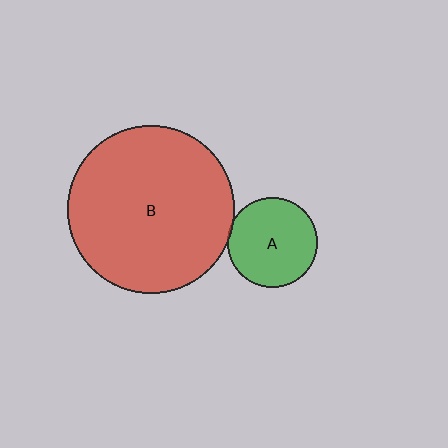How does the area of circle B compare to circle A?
Approximately 3.4 times.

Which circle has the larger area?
Circle B (red).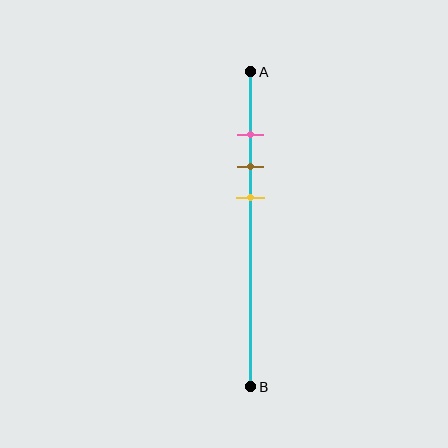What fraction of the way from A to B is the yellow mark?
The yellow mark is approximately 40% (0.4) of the way from A to B.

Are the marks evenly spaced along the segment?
Yes, the marks are approximately evenly spaced.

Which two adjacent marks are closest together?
The pink and brown marks are the closest adjacent pair.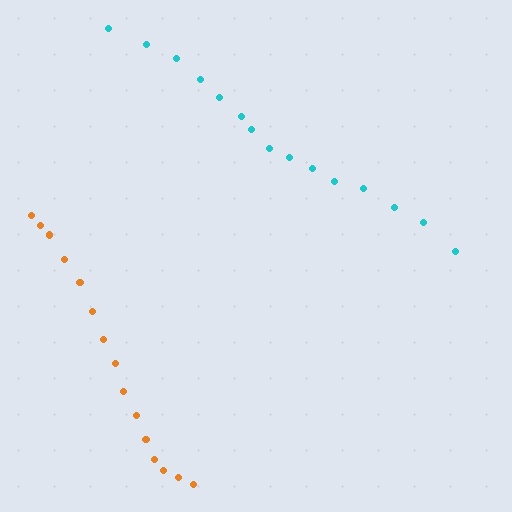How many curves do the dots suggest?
There are 2 distinct paths.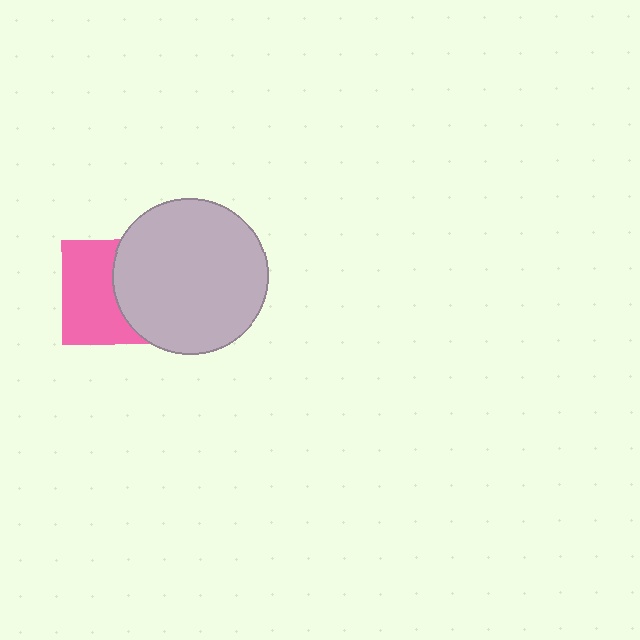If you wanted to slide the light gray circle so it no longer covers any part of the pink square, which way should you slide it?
Slide it right — that is the most direct way to separate the two shapes.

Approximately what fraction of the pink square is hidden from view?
Roughly 44% of the pink square is hidden behind the light gray circle.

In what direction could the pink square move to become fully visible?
The pink square could move left. That would shift it out from behind the light gray circle entirely.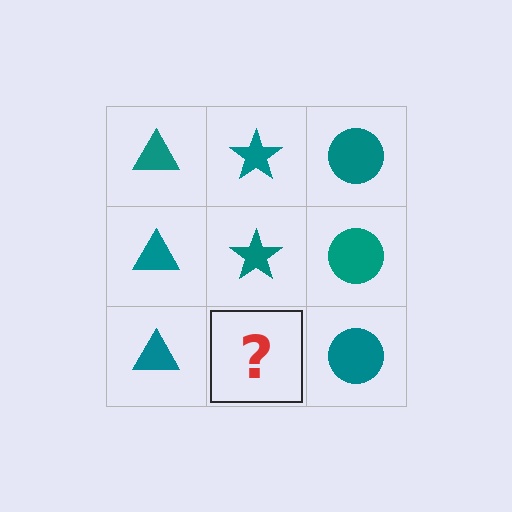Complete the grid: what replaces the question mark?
The question mark should be replaced with a teal star.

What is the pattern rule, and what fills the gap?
The rule is that each column has a consistent shape. The gap should be filled with a teal star.